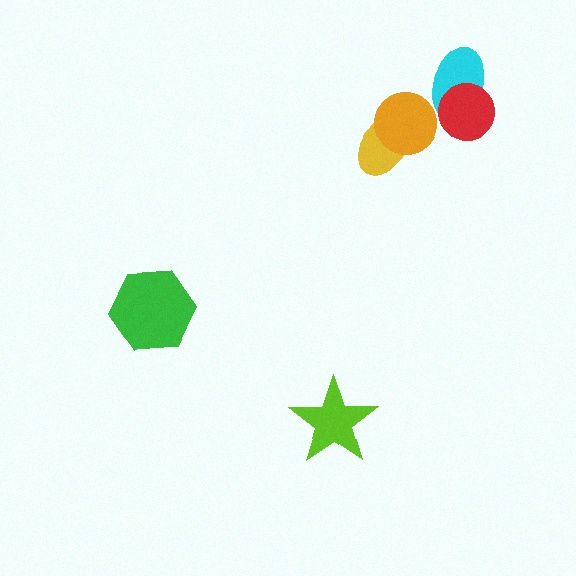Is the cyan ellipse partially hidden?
Yes, it is partially covered by another shape.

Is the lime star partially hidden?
No, no other shape covers it.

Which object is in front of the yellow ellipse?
The orange circle is in front of the yellow ellipse.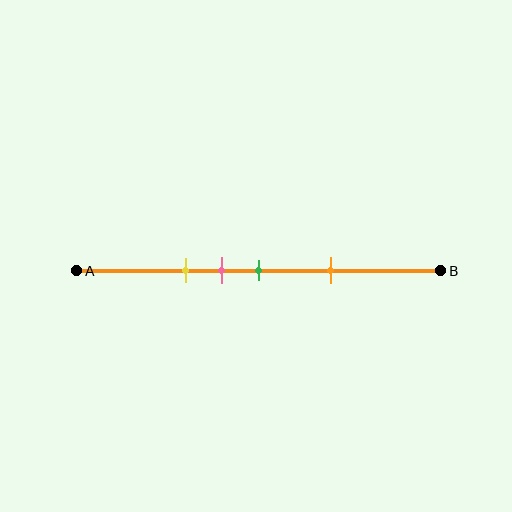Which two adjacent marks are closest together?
The pink and green marks are the closest adjacent pair.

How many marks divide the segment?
There are 4 marks dividing the segment.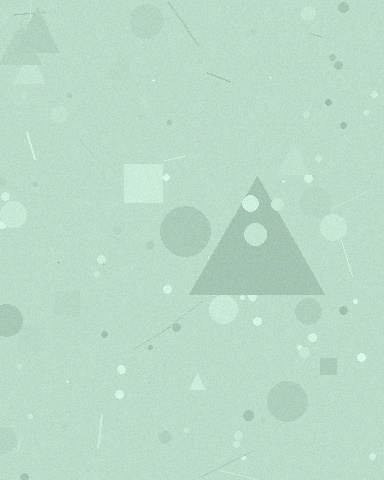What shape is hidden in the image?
A triangle is hidden in the image.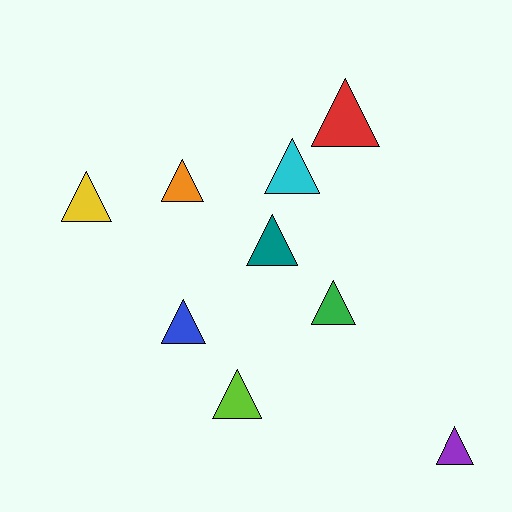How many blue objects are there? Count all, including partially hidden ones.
There is 1 blue object.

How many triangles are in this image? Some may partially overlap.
There are 9 triangles.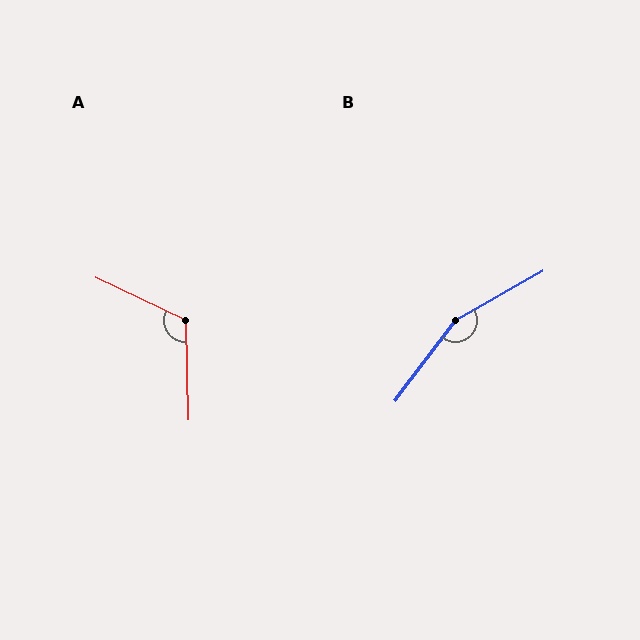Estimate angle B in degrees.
Approximately 157 degrees.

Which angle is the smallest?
A, at approximately 117 degrees.